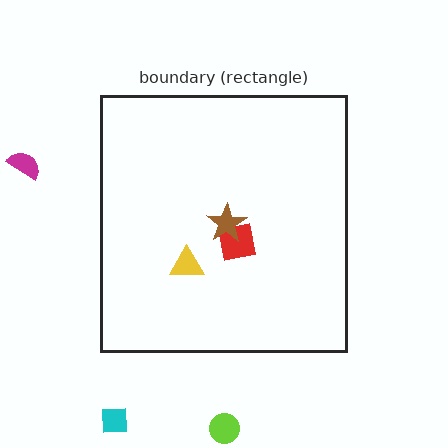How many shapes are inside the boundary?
3 inside, 3 outside.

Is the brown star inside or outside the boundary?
Inside.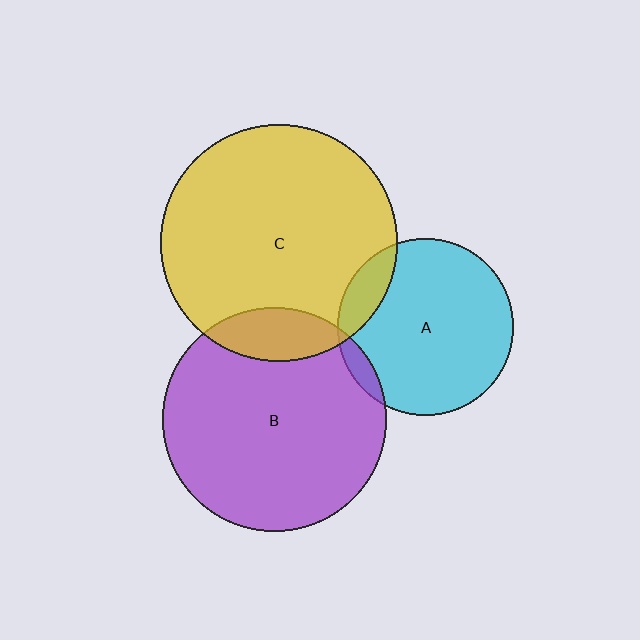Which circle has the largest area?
Circle C (yellow).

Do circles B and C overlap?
Yes.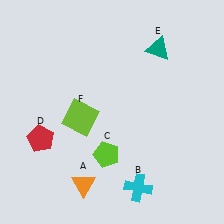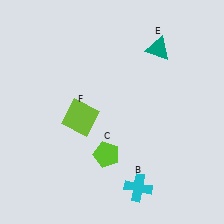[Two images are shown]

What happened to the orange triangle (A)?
The orange triangle (A) was removed in Image 2. It was in the bottom-left area of Image 1.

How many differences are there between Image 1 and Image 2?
There are 2 differences between the two images.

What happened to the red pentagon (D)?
The red pentagon (D) was removed in Image 2. It was in the bottom-left area of Image 1.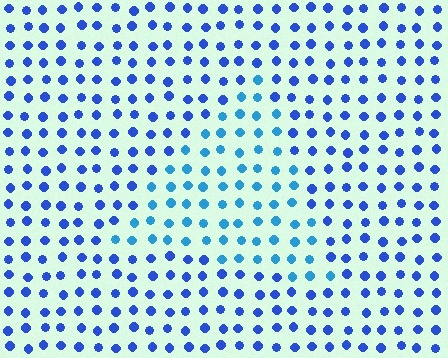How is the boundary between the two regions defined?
The boundary is defined purely by a slight shift in hue (about 27 degrees). Spacing, size, and orientation are identical on both sides.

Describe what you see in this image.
The image is filled with small blue elements in a uniform arrangement. A triangle-shaped region is visible where the elements are tinted to a slightly different hue, forming a subtle color boundary.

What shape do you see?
I see a triangle.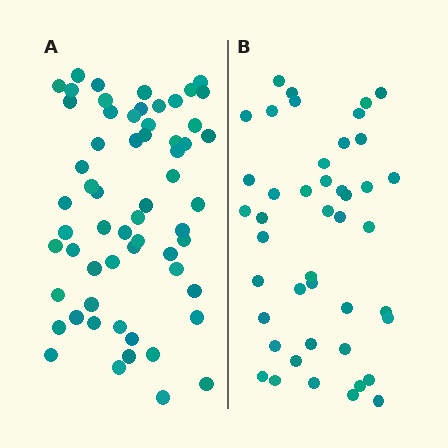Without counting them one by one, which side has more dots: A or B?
Region A (the left region) has more dots.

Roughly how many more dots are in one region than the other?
Region A has approximately 15 more dots than region B.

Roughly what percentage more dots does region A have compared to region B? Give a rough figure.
About 35% more.